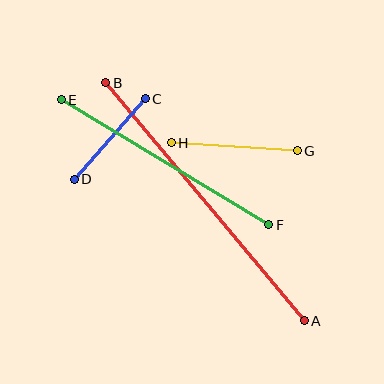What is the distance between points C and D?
The distance is approximately 107 pixels.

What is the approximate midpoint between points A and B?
The midpoint is at approximately (205, 202) pixels.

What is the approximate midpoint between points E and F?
The midpoint is at approximately (165, 162) pixels.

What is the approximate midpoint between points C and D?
The midpoint is at approximately (110, 139) pixels.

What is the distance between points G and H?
The distance is approximately 126 pixels.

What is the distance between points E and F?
The distance is approximately 242 pixels.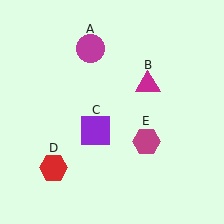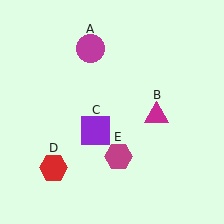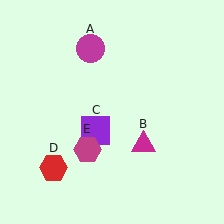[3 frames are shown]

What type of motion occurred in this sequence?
The magenta triangle (object B), magenta hexagon (object E) rotated clockwise around the center of the scene.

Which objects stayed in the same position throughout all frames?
Magenta circle (object A) and purple square (object C) and red hexagon (object D) remained stationary.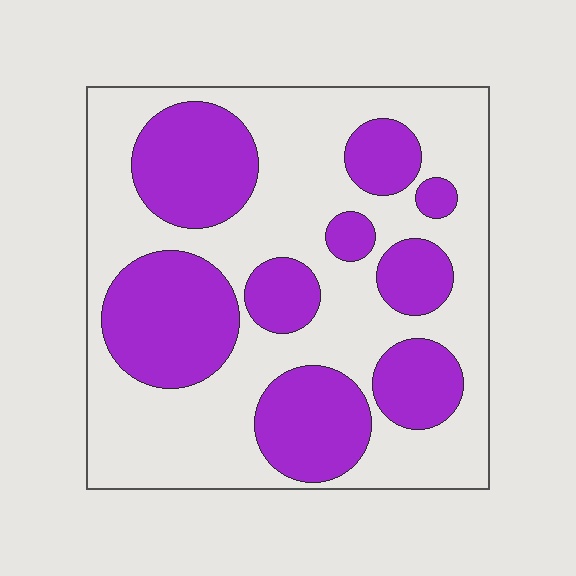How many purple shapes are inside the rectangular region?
9.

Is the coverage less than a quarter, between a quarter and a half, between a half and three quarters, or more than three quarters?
Between a quarter and a half.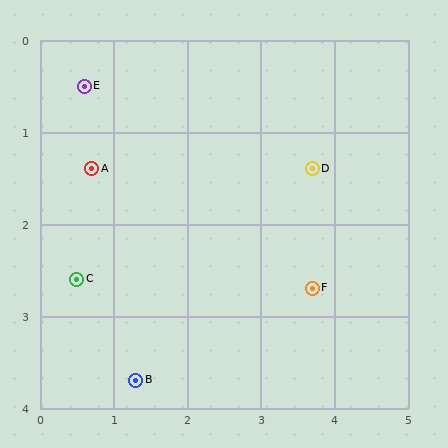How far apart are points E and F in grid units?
Points E and F are about 3.8 grid units apart.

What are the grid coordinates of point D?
Point D is at approximately (3.7, 1.4).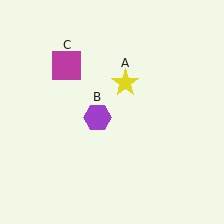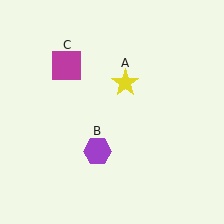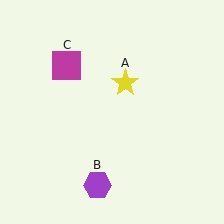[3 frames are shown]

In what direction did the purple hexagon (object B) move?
The purple hexagon (object B) moved down.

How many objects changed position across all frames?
1 object changed position: purple hexagon (object B).